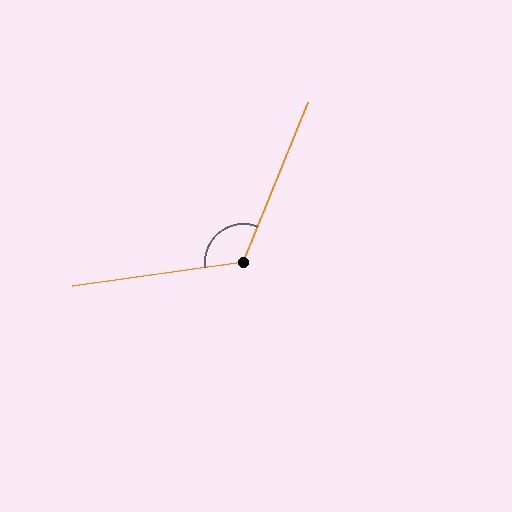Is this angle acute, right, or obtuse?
It is obtuse.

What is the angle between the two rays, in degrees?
Approximately 120 degrees.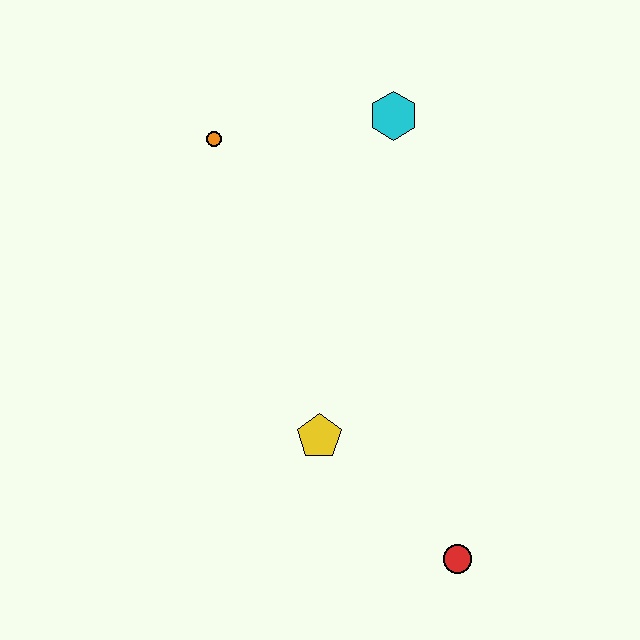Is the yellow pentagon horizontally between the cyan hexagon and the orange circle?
Yes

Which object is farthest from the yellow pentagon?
The cyan hexagon is farthest from the yellow pentagon.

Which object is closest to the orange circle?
The cyan hexagon is closest to the orange circle.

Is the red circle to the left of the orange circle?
No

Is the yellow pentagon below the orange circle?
Yes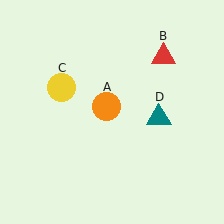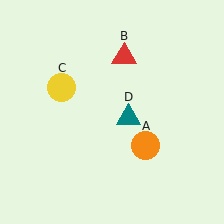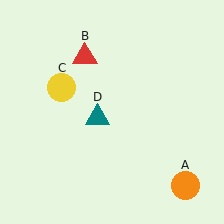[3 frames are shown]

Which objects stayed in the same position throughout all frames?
Yellow circle (object C) remained stationary.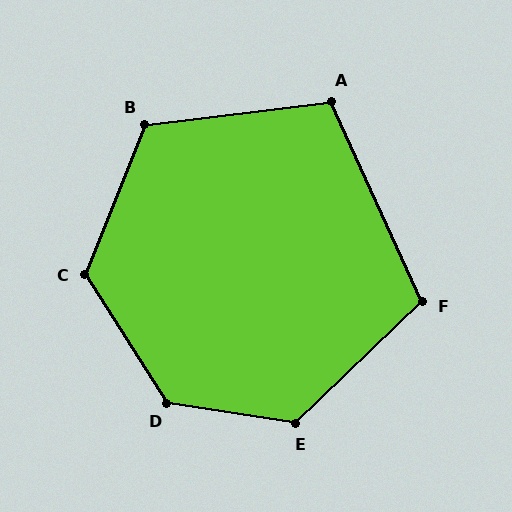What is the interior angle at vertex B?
Approximately 119 degrees (obtuse).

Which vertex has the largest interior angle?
D, at approximately 131 degrees.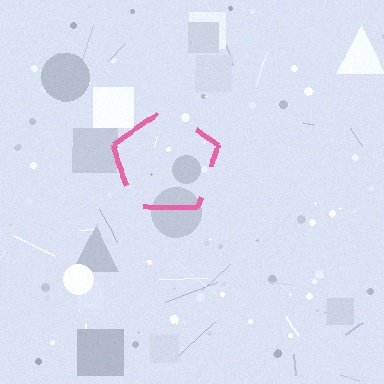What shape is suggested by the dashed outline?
The dashed outline suggests a pentagon.